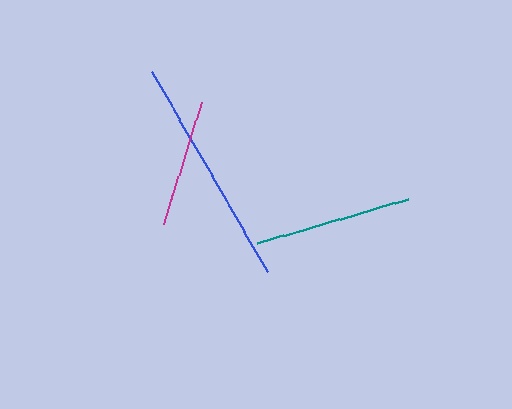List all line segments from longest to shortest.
From longest to shortest: blue, teal, magenta.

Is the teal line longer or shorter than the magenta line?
The teal line is longer than the magenta line.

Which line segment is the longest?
The blue line is the longest at approximately 231 pixels.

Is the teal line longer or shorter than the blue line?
The blue line is longer than the teal line.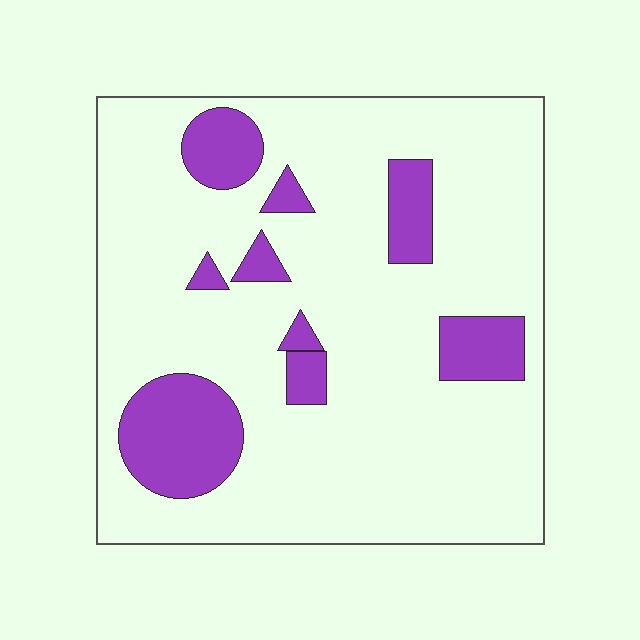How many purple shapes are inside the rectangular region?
9.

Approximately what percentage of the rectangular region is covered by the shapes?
Approximately 20%.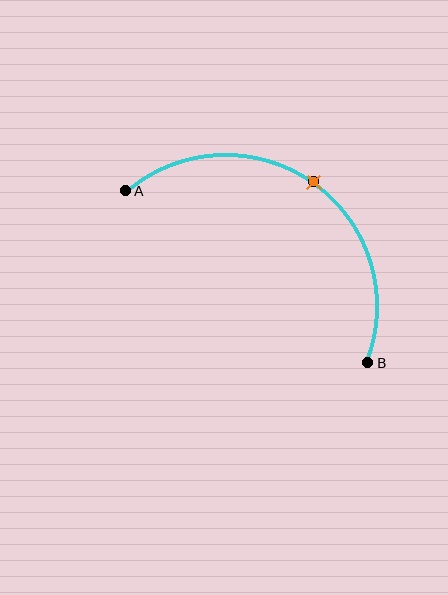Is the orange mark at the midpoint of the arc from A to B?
Yes. The orange mark lies on the arc at equal arc-length from both A and B — it is the arc midpoint.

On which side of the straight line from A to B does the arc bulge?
The arc bulges above and to the right of the straight line connecting A and B.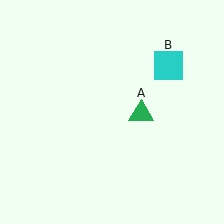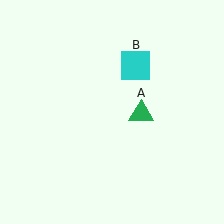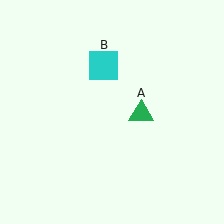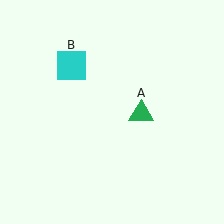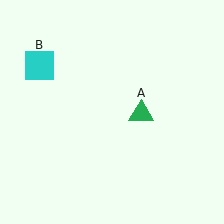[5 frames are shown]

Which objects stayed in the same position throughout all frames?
Green triangle (object A) remained stationary.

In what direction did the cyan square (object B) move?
The cyan square (object B) moved left.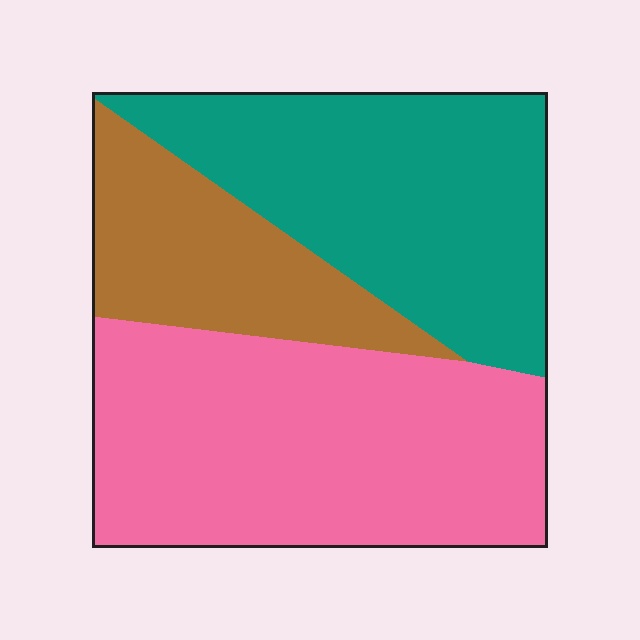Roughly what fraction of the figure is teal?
Teal covers around 35% of the figure.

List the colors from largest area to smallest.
From largest to smallest: pink, teal, brown.